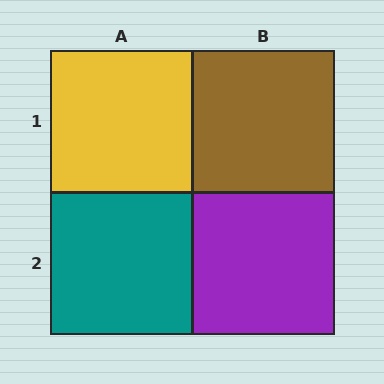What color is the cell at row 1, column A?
Yellow.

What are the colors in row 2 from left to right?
Teal, purple.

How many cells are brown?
1 cell is brown.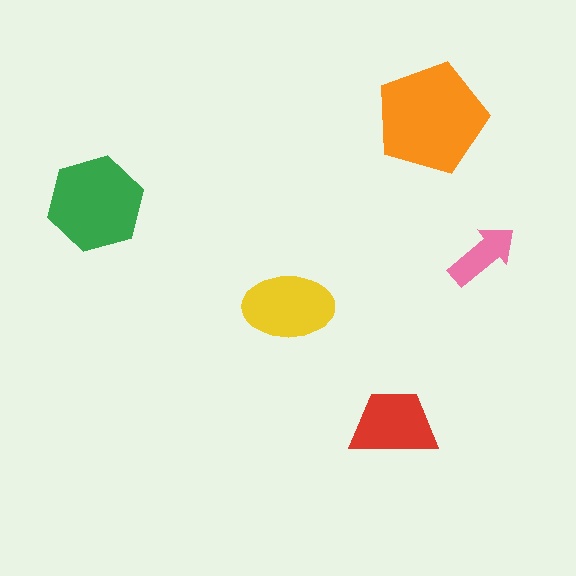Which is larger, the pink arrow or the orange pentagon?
The orange pentagon.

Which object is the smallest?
The pink arrow.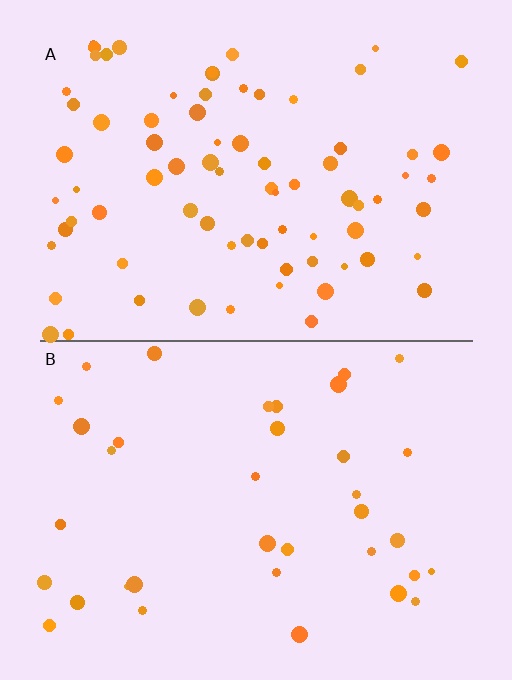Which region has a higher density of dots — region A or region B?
A (the top).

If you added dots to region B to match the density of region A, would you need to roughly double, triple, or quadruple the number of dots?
Approximately double.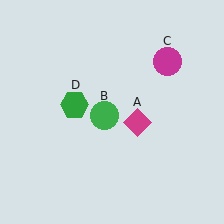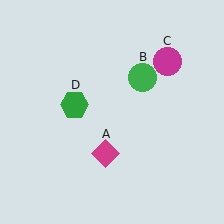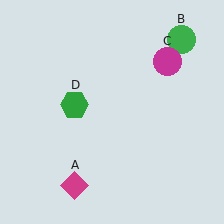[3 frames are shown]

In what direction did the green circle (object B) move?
The green circle (object B) moved up and to the right.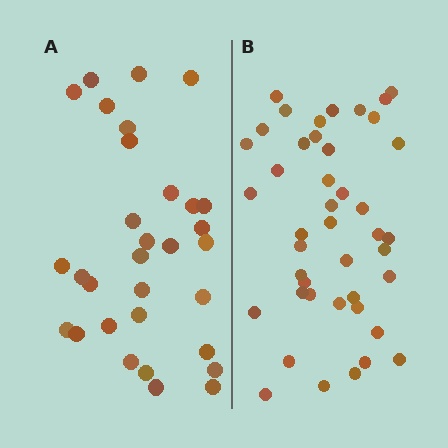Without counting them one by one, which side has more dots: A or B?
Region B (the right region) has more dots.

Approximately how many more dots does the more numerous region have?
Region B has roughly 12 or so more dots than region A.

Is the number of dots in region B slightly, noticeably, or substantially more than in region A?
Region B has noticeably more, but not dramatically so. The ratio is roughly 1.4 to 1.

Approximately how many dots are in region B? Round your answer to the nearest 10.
About 40 dots. (The exact count is 43, which rounds to 40.)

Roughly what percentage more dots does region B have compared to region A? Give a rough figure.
About 40% more.